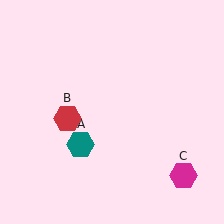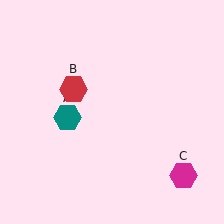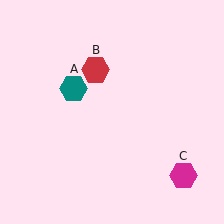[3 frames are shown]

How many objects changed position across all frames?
2 objects changed position: teal hexagon (object A), red hexagon (object B).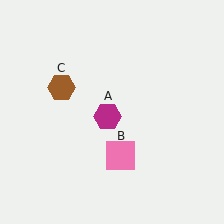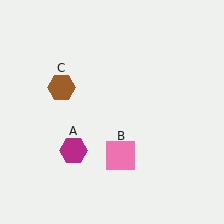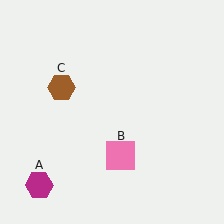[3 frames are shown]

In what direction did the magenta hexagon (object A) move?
The magenta hexagon (object A) moved down and to the left.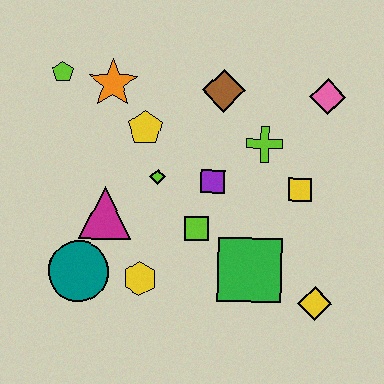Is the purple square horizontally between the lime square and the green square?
Yes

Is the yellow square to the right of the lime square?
Yes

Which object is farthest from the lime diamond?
The yellow diamond is farthest from the lime diamond.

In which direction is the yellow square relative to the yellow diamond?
The yellow square is above the yellow diamond.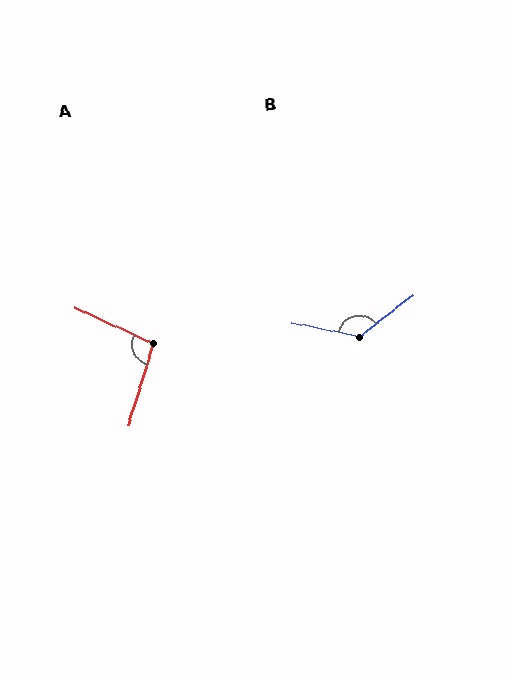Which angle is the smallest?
A, at approximately 98 degrees.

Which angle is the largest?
B, at approximately 131 degrees.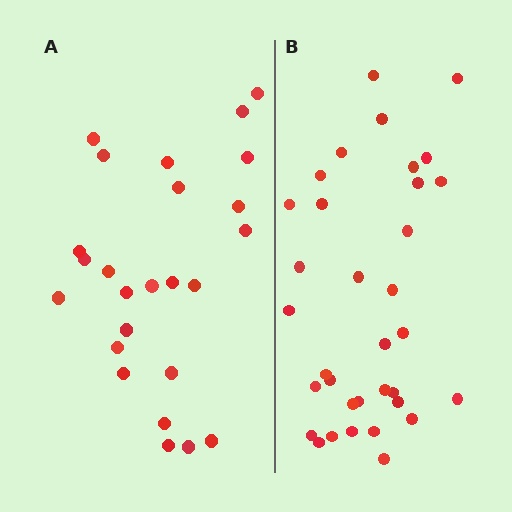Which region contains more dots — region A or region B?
Region B (the right region) has more dots.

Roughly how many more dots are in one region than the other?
Region B has roughly 8 or so more dots than region A.